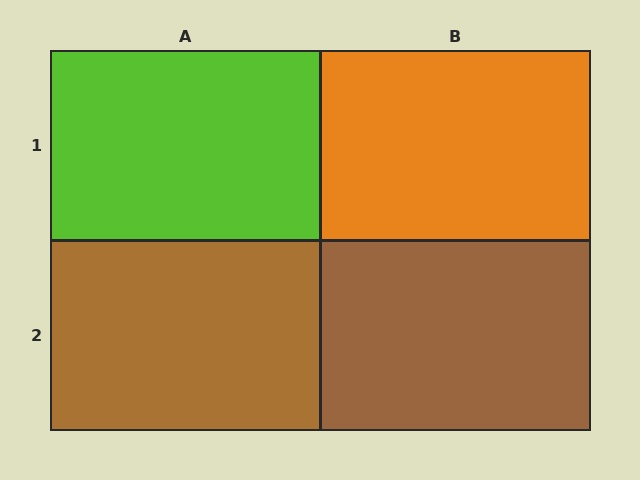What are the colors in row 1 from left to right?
Lime, orange.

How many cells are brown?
2 cells are brown.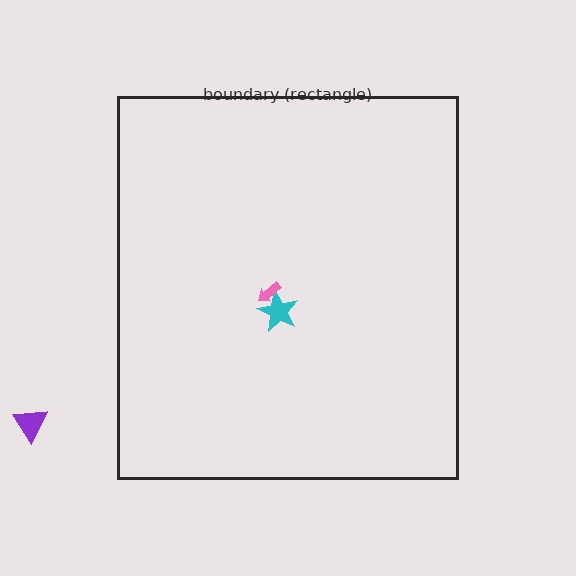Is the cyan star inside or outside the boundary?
Inside.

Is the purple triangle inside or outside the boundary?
Outside.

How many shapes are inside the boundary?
2 inside, 1 outside.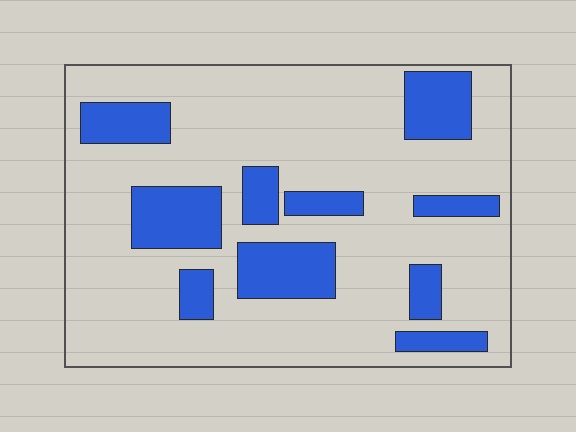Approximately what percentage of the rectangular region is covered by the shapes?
Approximately 25%.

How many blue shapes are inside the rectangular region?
10.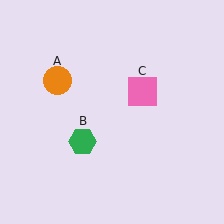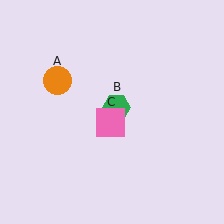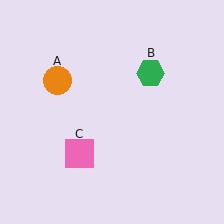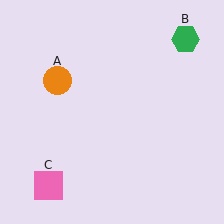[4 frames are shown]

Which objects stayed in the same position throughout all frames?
Orange circle (object A) remained stationary.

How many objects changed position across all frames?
2 objects changed position: green hexagon (object B), pink square (object C).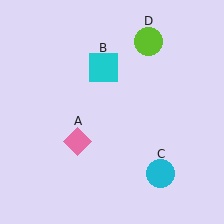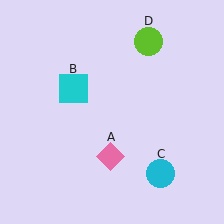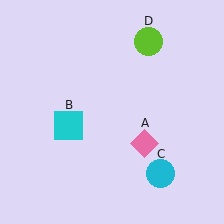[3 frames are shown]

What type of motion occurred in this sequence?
The pink diamond (object A), cyan square (object B) rotated counterclockwise around the center of the scene.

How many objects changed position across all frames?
2 objects changed position: pink diamond (object A), cyan square (object B).